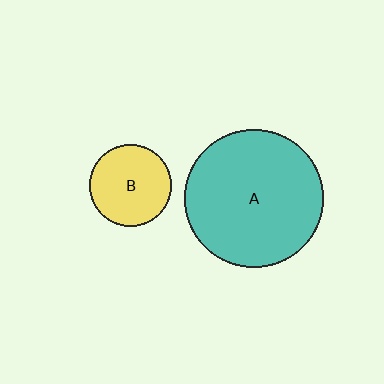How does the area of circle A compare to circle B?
Approximately 2.8 times.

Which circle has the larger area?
Circle A (teal).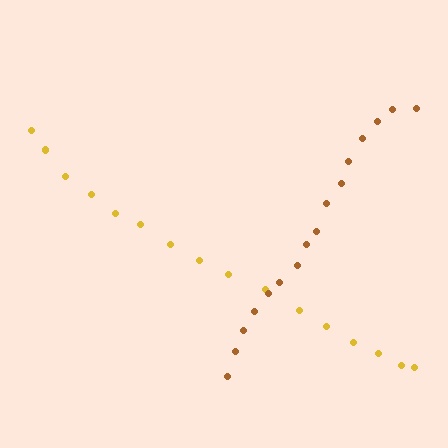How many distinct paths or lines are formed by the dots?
There are 2 distinct paths.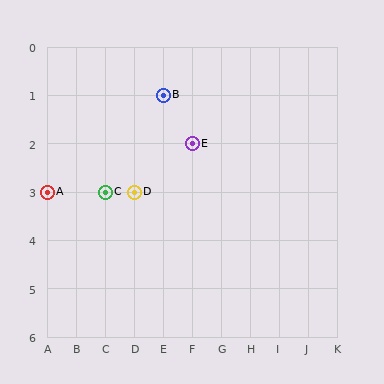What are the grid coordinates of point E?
Point E is at grid coordinates (F, 2).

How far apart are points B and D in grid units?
Points B and D are 1 column and 2 rows apart (about 2.2 grid units diagonally).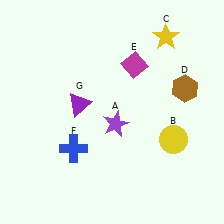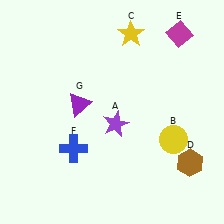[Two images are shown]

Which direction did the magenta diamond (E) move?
The magenta diamond (E) moved right.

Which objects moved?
The objects that moved are: the yellow star (C), the brown hexagon (D), the magenta diamond (E).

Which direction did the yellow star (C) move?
The yellow star (C) moved left.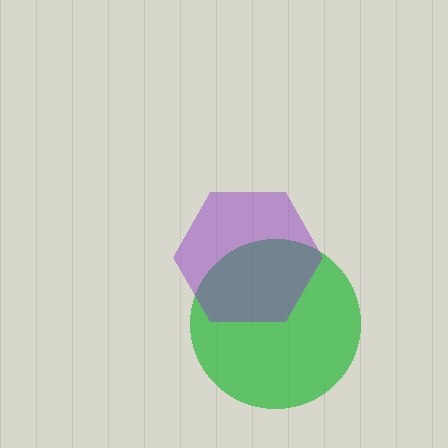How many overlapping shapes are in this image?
There are 2 overlapping shapes in the image.